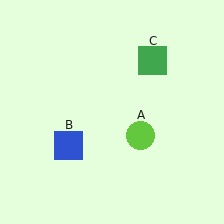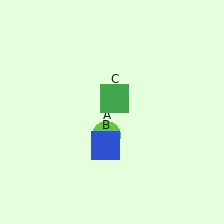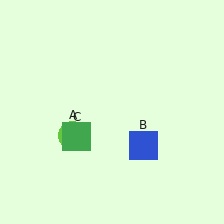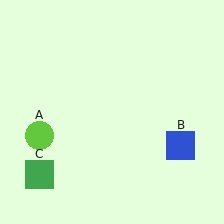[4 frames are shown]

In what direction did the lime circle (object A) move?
The lime circle (object A) moved left.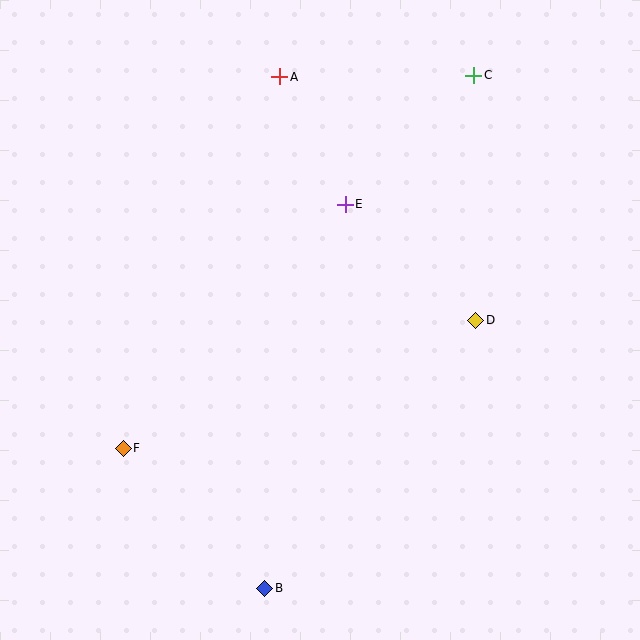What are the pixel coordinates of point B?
Point B is at (265, 588).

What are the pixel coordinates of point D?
Point D is at (476, 320).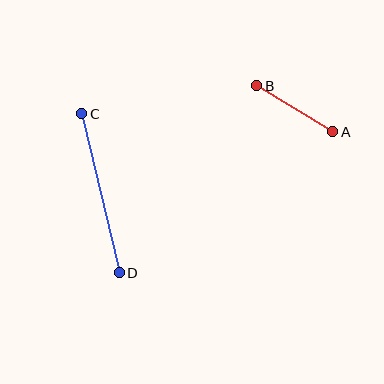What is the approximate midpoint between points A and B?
The midpoint is at approximately (295, 109) pixels.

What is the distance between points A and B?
The distance is approximately 89 pixels.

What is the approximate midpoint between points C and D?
The midpoint is at approximately (100, 193) pixels.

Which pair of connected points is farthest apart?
Points C and D are farthest apart.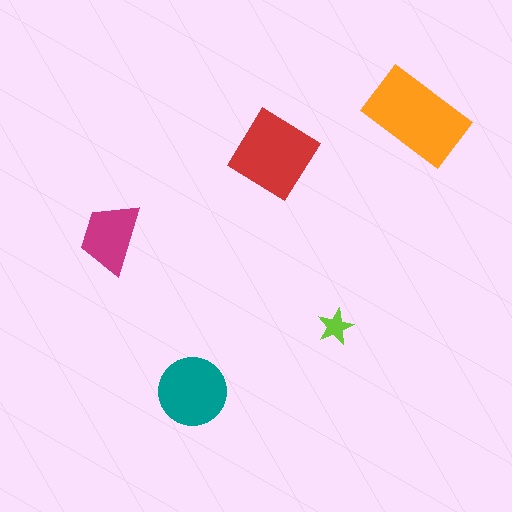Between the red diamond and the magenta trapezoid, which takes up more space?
The red diamond.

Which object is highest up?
The orange rectangle is topmost.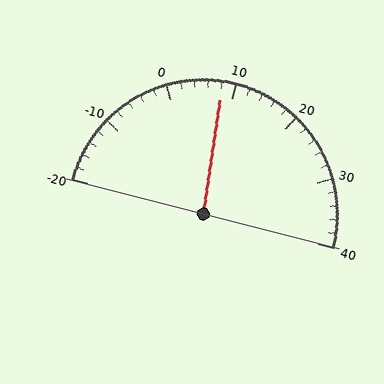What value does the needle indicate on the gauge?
The needle indicates approximately 8.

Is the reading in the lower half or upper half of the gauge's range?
The reading is in the lower half of the range (-20 to 40).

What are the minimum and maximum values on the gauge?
The gauge ranges from -20 to 40.